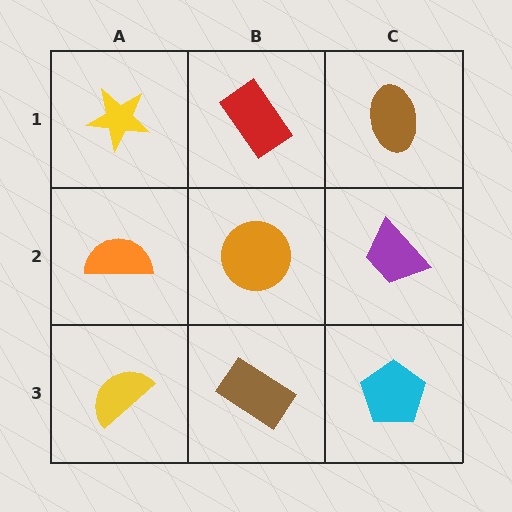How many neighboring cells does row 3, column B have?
3.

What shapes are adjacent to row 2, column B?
A red rectangle (row 1, column B), a brown rectangle (row 3, column B), an orange semicircle (row 2, column A), a purple trapezoid (row 2, column C).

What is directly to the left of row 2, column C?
An orange circle.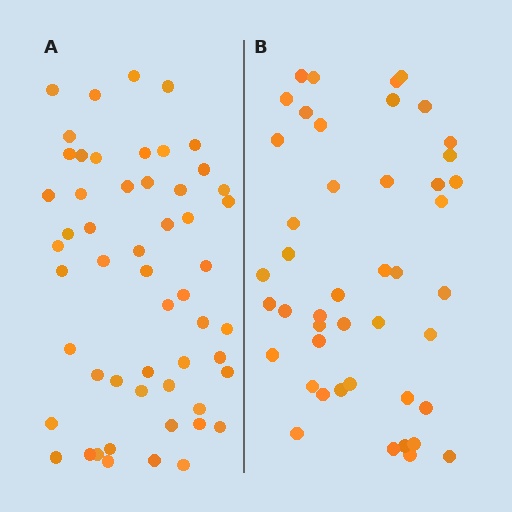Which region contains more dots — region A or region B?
Region A (the left region) has more dots.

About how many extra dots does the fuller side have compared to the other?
Region A has roughly 8 or so more dots than region B.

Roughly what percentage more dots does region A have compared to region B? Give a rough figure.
About 20% more.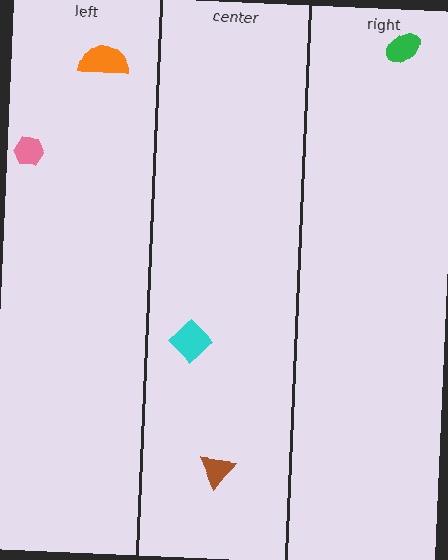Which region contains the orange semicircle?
The left region.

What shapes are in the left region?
The pink hexagon, the orange semicircle.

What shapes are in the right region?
The green ellipse.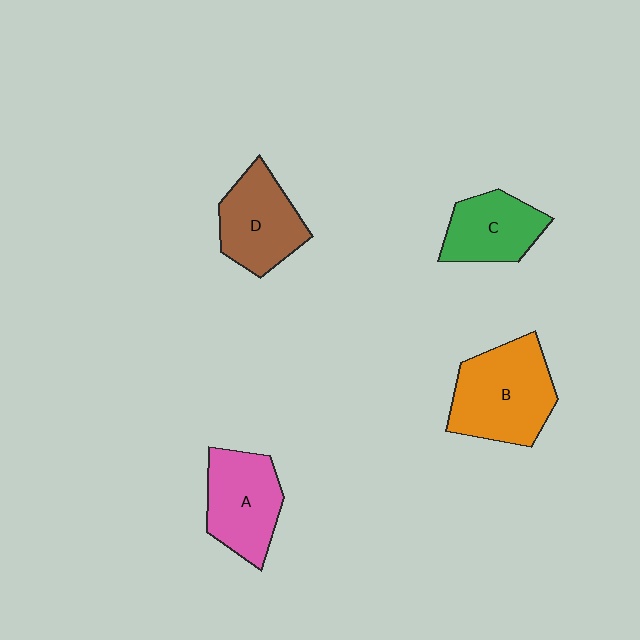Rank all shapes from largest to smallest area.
From largest to smallest: B (orange), A (pink), D (brown), C (green).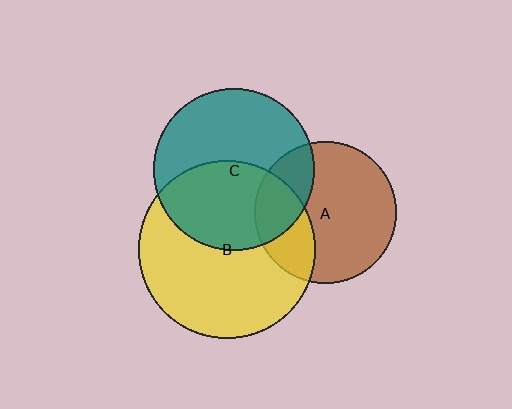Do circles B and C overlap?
Yes.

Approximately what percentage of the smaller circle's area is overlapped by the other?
Approximately 45%.